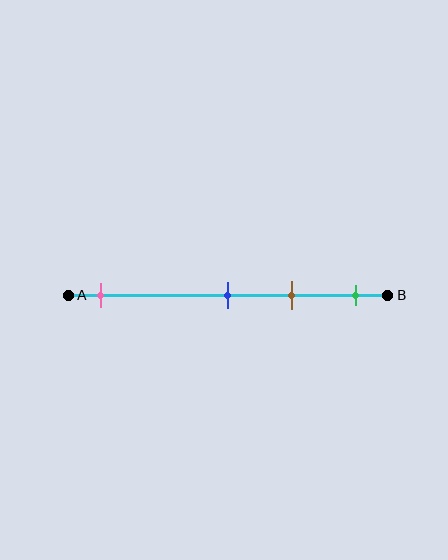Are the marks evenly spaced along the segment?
No, the marks are not evenly spaced.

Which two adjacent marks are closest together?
The blue and brown marks are the closest adjacent pair.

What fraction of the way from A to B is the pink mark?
The pink mark is approximately 10% (0.1) of the way from A to B.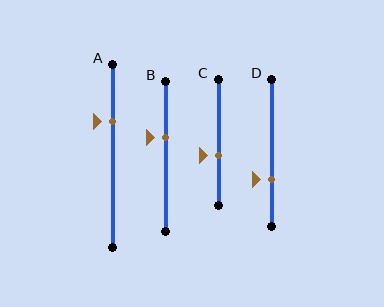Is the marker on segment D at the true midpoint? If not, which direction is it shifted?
No, the marker on segment D is shifted downward by about 18% of the segment length.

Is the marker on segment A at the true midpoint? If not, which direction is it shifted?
No, the marker on segment A is shifted upward by about 19% of the segment length.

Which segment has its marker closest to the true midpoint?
Segment C has its marker closest to the true midpoint.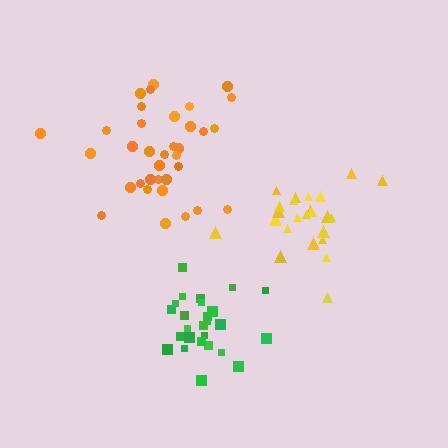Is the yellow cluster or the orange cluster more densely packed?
Yellow.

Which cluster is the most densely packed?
Green.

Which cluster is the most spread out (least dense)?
Orange.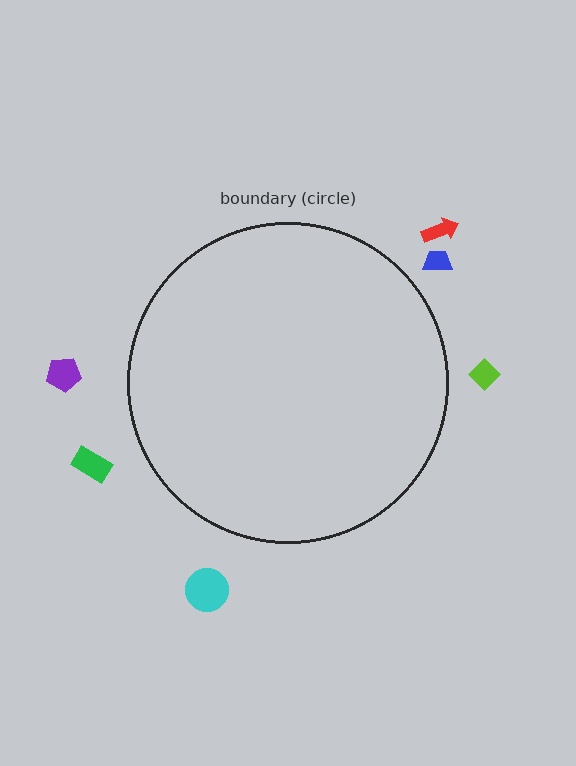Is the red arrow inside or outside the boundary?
Outside.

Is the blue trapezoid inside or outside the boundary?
Outside.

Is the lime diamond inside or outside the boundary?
Outside.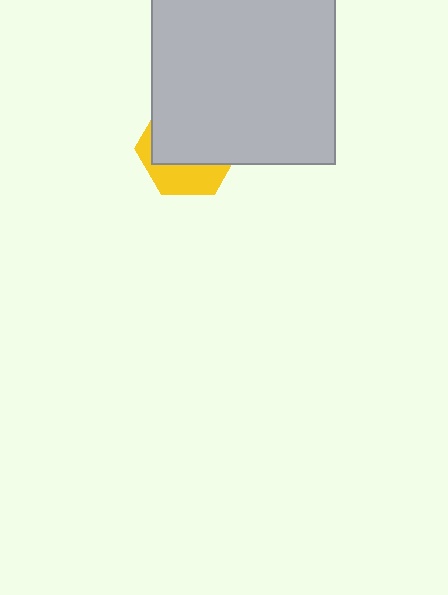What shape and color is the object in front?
The object in front is a light gray rectangle.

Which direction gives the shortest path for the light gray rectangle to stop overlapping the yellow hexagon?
Moving up gives the shortest separation.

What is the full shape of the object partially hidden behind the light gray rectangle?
The partially hidden object is a yellow hexagon.